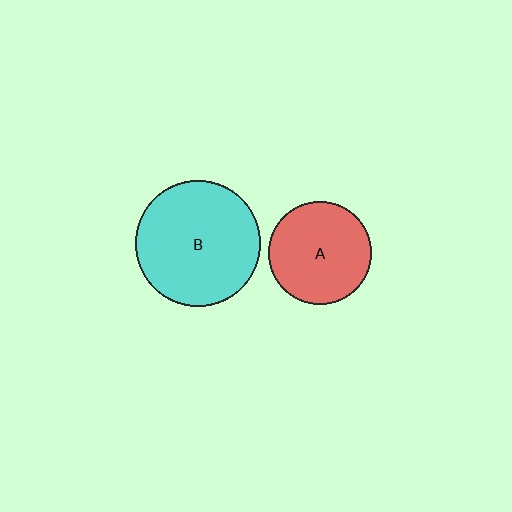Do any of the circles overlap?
No, none of the circles overlap.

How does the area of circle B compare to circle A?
Approximately 1.5 times.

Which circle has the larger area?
Circle B (cyan).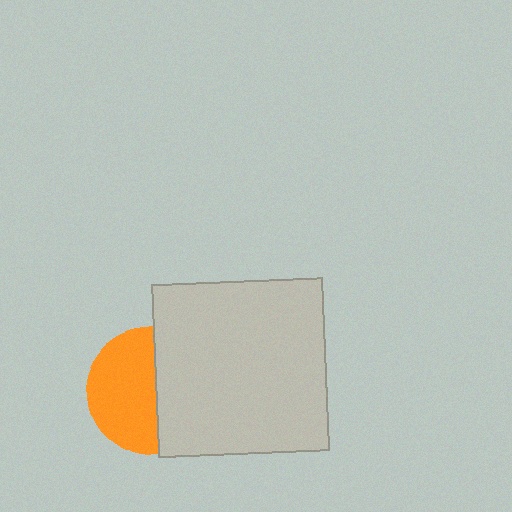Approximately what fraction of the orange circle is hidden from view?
Roughly 46% of the orange circle is hidden behind the light gray rectangle.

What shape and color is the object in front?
The object in front is a light gray rectangle.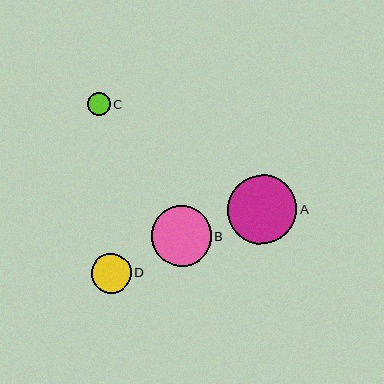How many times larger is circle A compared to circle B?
Circle A is approximately 1.1 times the size of circle B.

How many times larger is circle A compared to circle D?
Circle A is approximately 1.7 times the size of circle D.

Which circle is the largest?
Circle A is the largest with a size of approximately 69 pixels.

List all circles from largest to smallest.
From largest to smallest: A, B, D, C.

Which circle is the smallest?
Circle C is the smallest with a size of approximately 22 pixels.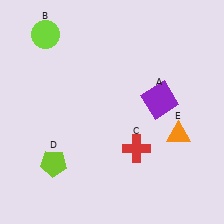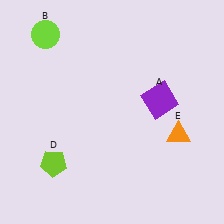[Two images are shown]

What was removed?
The red cross (C) was removed in Image 2.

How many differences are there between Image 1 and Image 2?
There is 1 difference between the two images.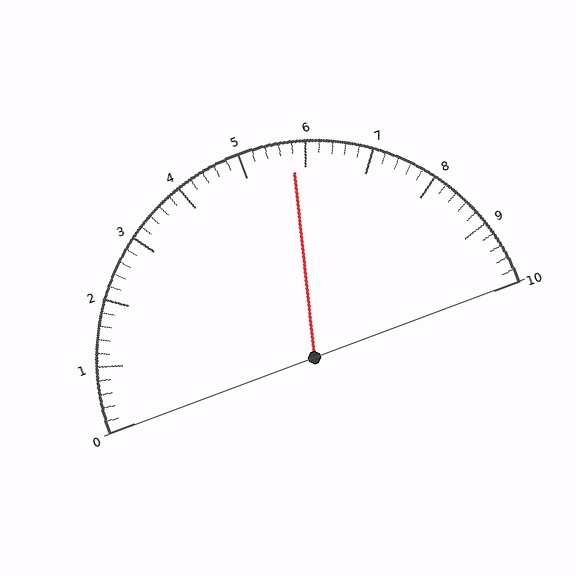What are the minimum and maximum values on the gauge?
The gauge ranges from 0 to 10.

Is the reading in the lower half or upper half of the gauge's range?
The reading is in the upper half of the range (0 to 10).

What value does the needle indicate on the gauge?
The needle indicates approximately 5.8.